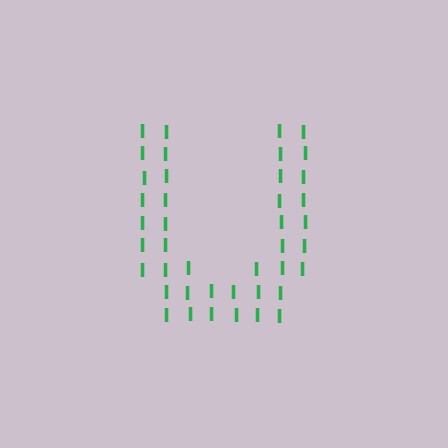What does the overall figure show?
The overall figure shows the letter U.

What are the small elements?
The small elements are letter I's.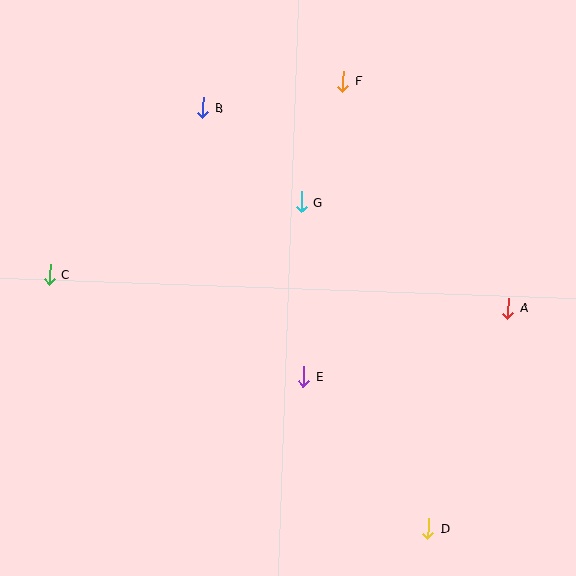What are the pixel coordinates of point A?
Point A is at (508, 308).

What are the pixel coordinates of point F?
Point F is at (343, 81).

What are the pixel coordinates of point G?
Point G is at (301, 202).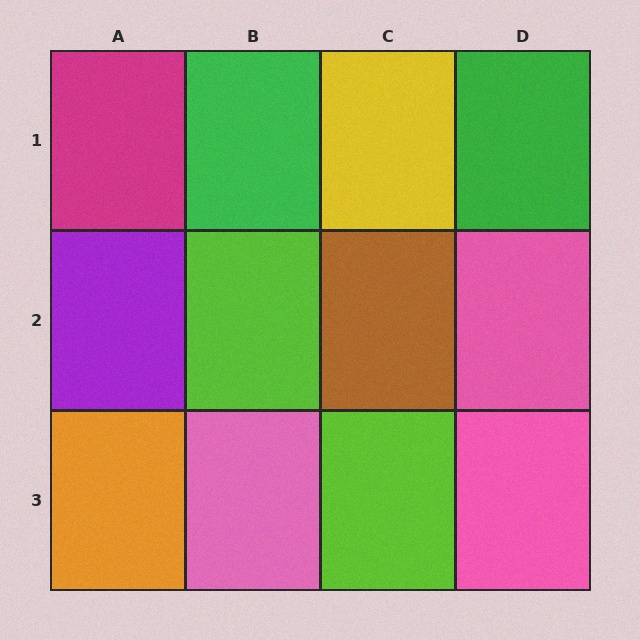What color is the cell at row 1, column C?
Yellow.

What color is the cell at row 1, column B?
Green.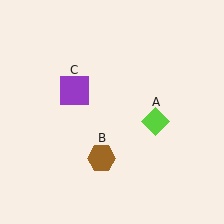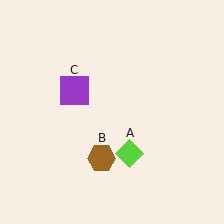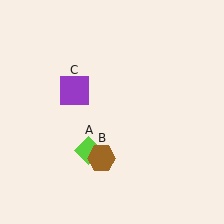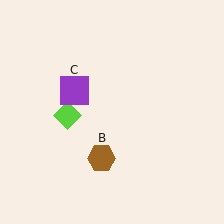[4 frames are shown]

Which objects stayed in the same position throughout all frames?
Brown hexagon (object B) and purple square (object C) remained stationary.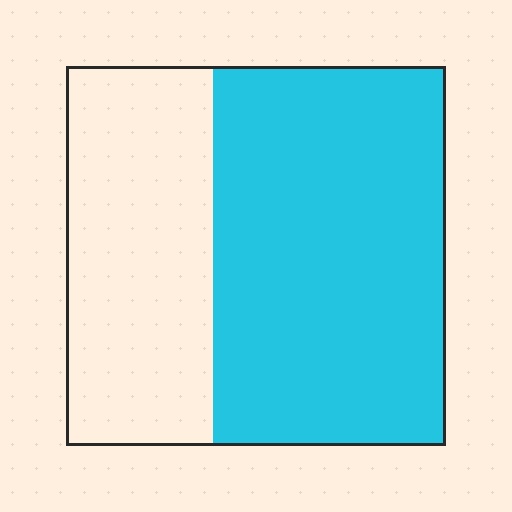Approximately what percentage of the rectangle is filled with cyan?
Approximately 60%.